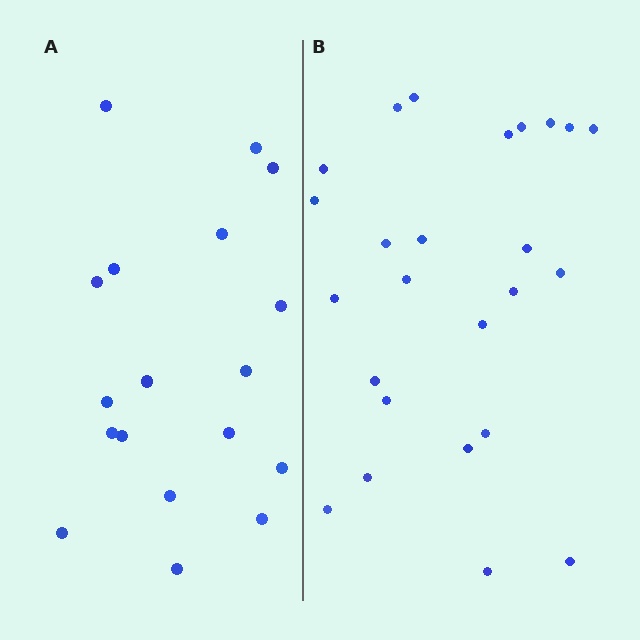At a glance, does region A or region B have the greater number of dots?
Region B (the right region) has more dots.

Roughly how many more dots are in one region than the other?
Region B has roughly 8 or so more dots than region A.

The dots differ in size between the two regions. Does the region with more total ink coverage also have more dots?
No. Region A has more total ink coverage because its dots are larger, but region B actually contains more individual dots. Total area can be misleading — the number of items is what matters here.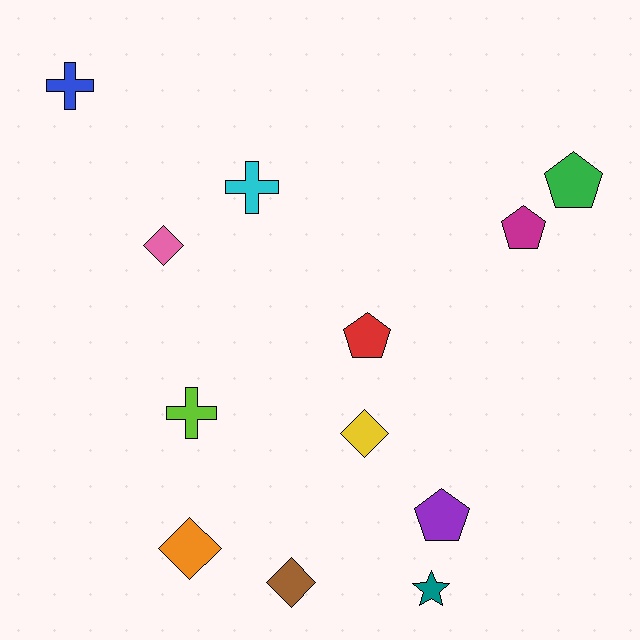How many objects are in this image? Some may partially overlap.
There are 12 objects.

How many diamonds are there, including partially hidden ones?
There are 4 diamonds.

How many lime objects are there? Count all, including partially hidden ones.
There is 1 lime object.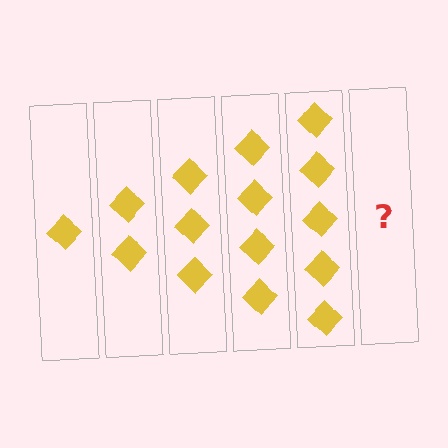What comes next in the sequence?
The next element should be 6 diamonds.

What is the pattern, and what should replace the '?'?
The pattern is that each step adds one more diamond. The '?' should be 6 diamonds.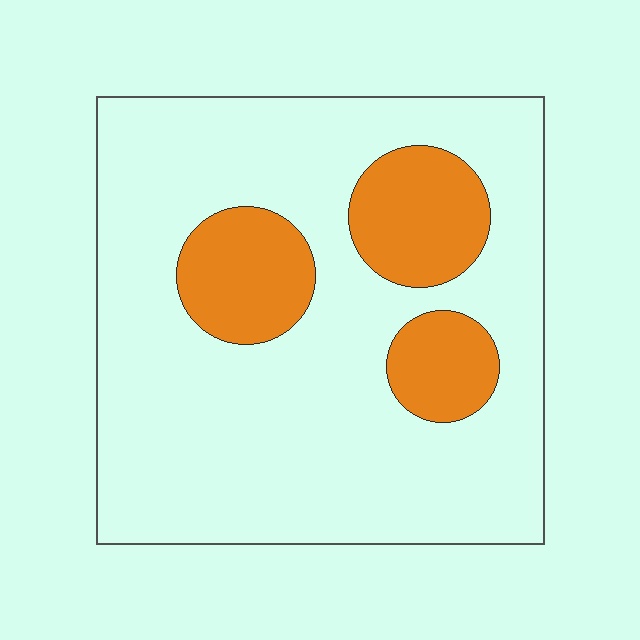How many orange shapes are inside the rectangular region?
3.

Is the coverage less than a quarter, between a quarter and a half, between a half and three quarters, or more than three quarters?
Less than a quarter.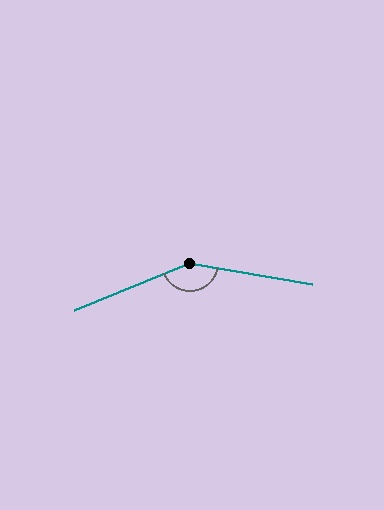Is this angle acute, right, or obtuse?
It is obtuse.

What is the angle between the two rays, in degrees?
Approximately 148 degrees.